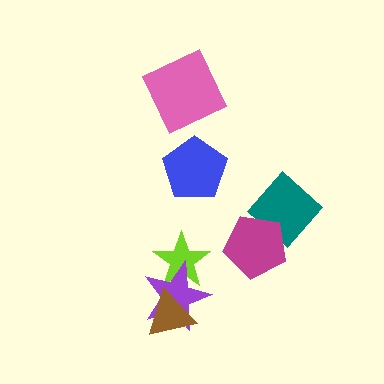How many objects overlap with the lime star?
1 object overlaps with the lime star.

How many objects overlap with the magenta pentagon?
1 object overlaps with the magenta pentagon.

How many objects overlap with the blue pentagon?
0 objects overlap with the blue pentagon.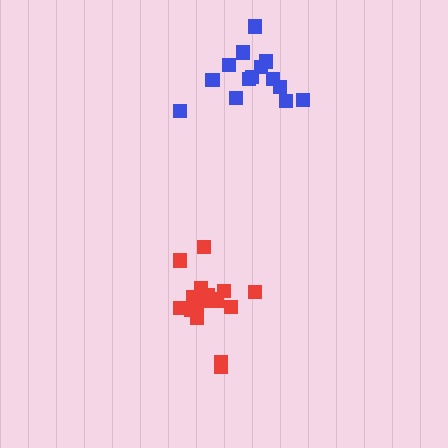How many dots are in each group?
Group 1: 14 dots, Group 2: 18 dots (32 total).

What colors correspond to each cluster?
The clusters are colored: blue, red.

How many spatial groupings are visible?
There are 2 spatial groupings.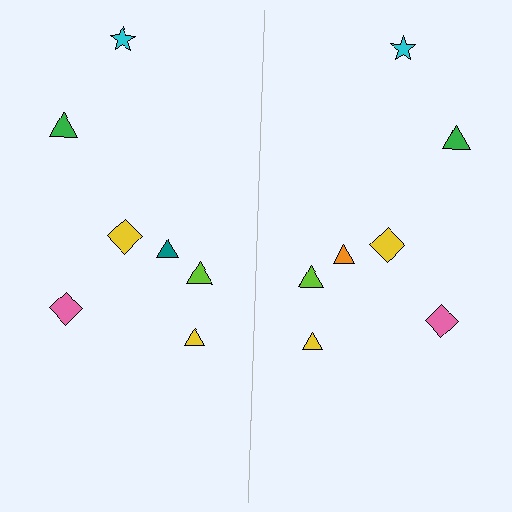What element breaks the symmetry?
The orange triangle on the right side breaks the symmetry — its mirror counterpart is teal.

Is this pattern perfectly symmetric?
No, the pattern is not perfectly symmetric. The orange triangle on the right side breaks the symmetry — its mirror counterpart is teal.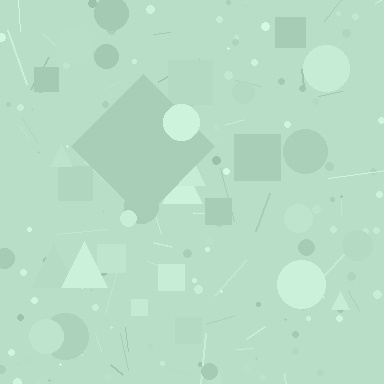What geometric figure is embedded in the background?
A diamond is embedded in the background.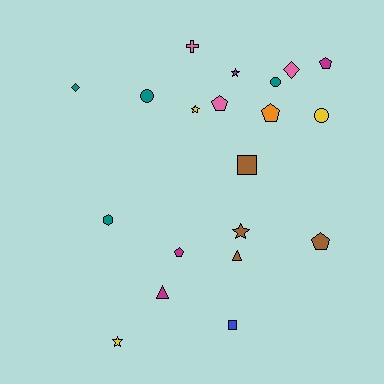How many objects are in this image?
There are 20 objects.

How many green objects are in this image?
There are no green objects.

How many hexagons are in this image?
There is 1 hexagon.